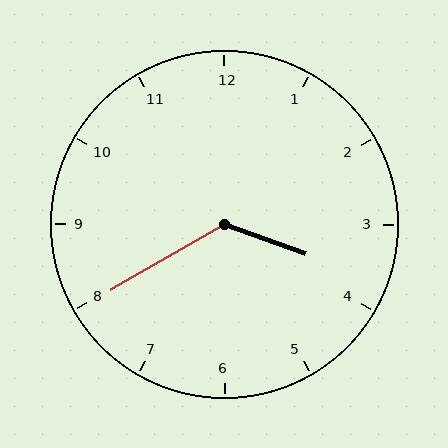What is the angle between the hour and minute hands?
Approximately 130 degrees.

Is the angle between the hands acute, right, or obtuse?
It is obtuse.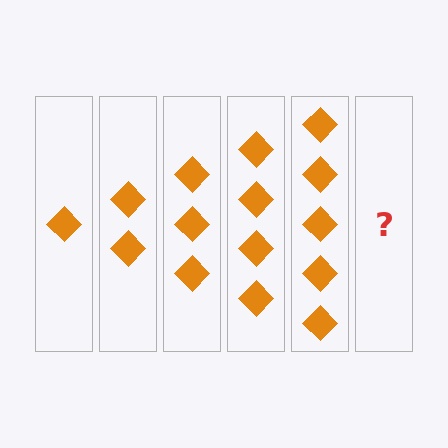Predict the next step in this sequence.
The next step is 6 diamonds.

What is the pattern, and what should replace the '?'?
The pattern is that each step adds one more diamond. The '?' should be 6 diamonds.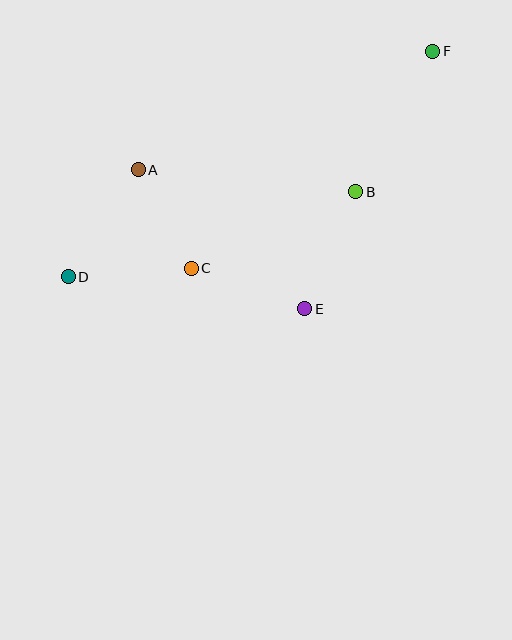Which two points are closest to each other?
Points A and C are closest to each other.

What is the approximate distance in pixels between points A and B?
The distance between A and B is approximately 219 pixels.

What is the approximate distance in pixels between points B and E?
The distance between B and E is approximately 127 pixels.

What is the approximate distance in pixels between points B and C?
The distance between B and C is approximately 181 pixels.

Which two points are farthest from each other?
Points D and F are farthest from each other.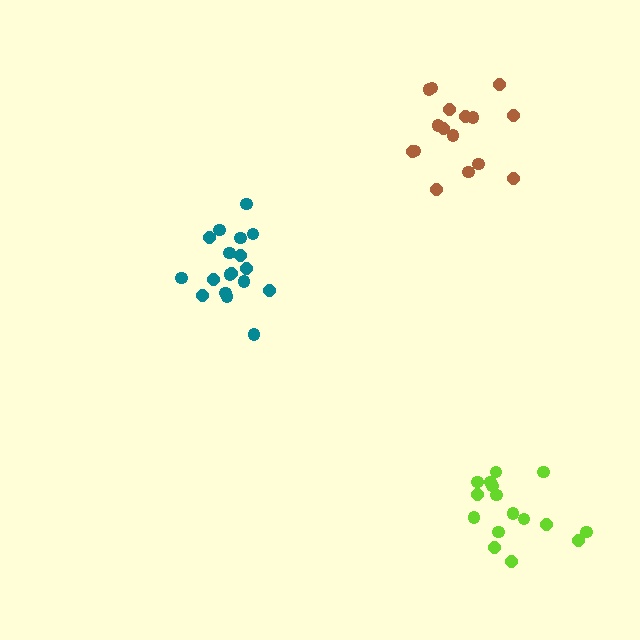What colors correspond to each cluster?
The clusters are colored: brown, lime, teal.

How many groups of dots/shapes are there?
There are 3 groups.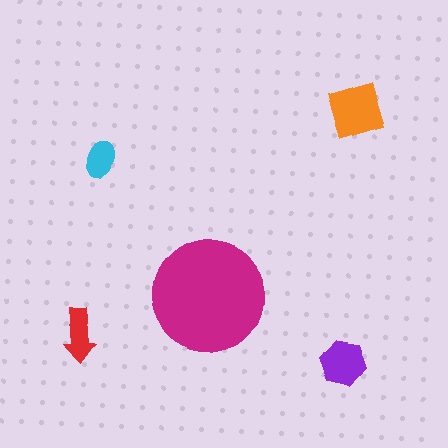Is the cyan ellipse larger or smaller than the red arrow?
Smaller.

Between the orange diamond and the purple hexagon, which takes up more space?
The orange diamond.